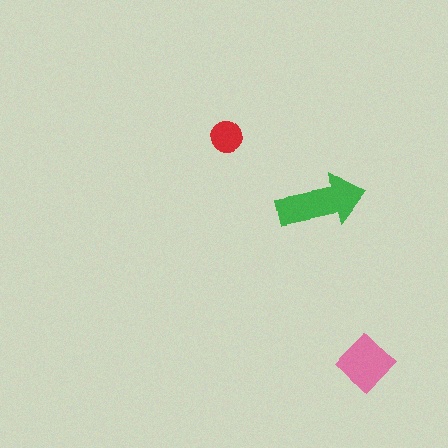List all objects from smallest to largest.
The red circle, the pink diamond, the green arrow.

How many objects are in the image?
There are 3 objects in the image.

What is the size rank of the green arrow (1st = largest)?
1st.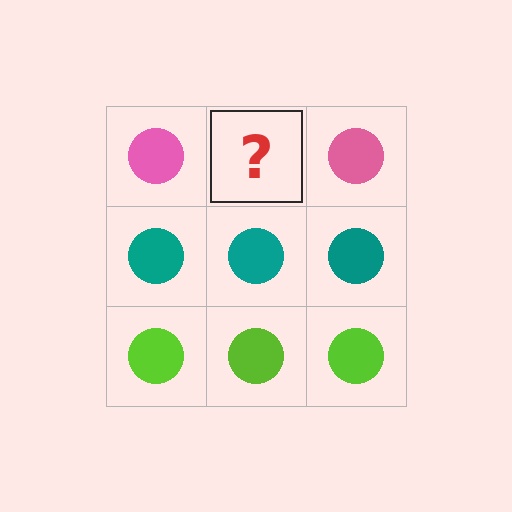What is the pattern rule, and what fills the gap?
The rule is that each row has a consistent color. The gap should be filled with a pink circle.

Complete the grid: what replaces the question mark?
The question mark should be replaced with a pink circle.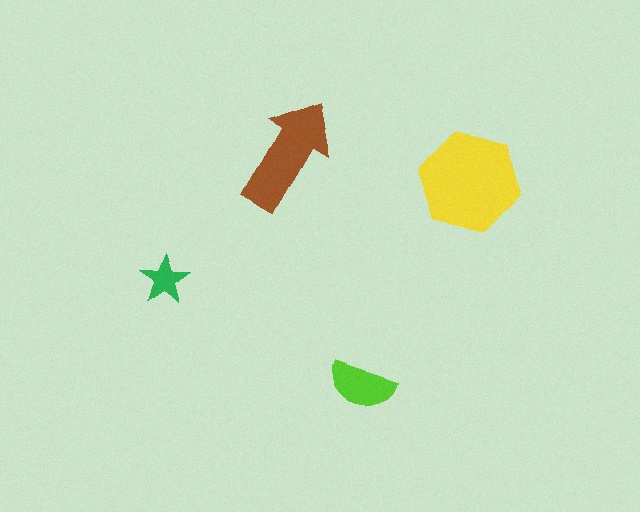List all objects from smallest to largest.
The green star, the lime semicircle, the brown arrow, the yellow hexagon.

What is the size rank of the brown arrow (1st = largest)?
2nd.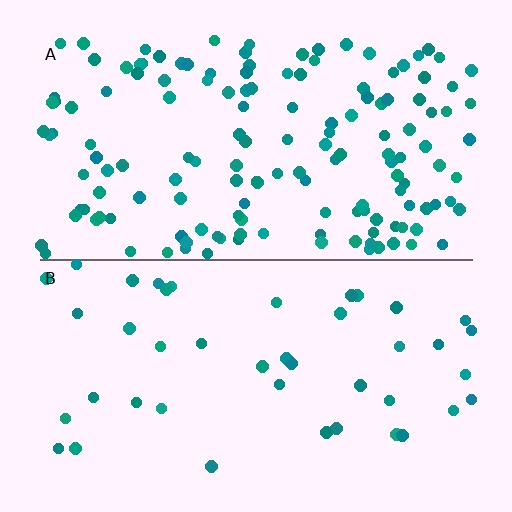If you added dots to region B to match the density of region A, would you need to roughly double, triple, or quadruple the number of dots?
Approximately quadruple.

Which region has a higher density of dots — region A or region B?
A (the top).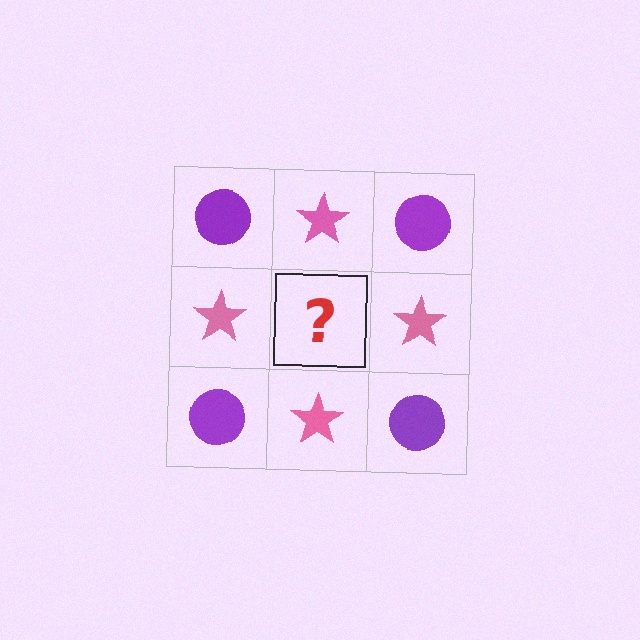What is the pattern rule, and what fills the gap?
The rule is that it alternates purple circle and pink star in a checkerboard pattern. The gap should be filled with a purple circle.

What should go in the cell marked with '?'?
The missing cell should contain a purple circle.